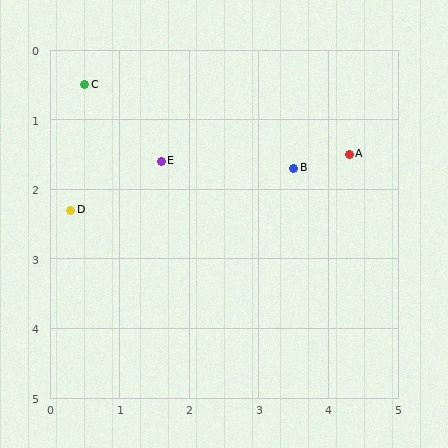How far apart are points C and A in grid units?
Points C and A are about 3.9 grid units apart.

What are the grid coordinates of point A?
Point A is at approximately (4.3, 1.5).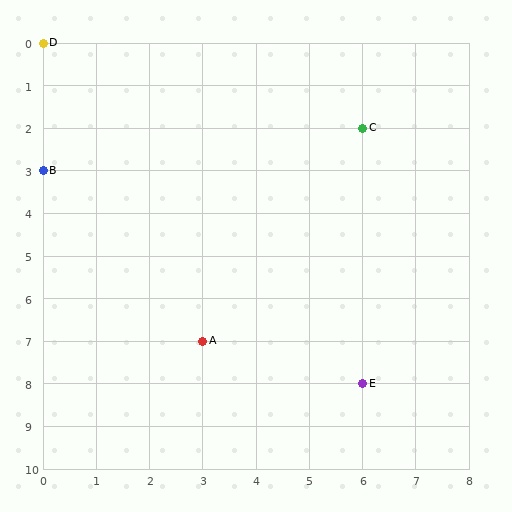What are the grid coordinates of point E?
Point E is at grid coordinates (6, 8).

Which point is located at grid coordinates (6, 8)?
Point E is at (6, 8).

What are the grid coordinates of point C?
Point C is at grid coordinates (6, 2).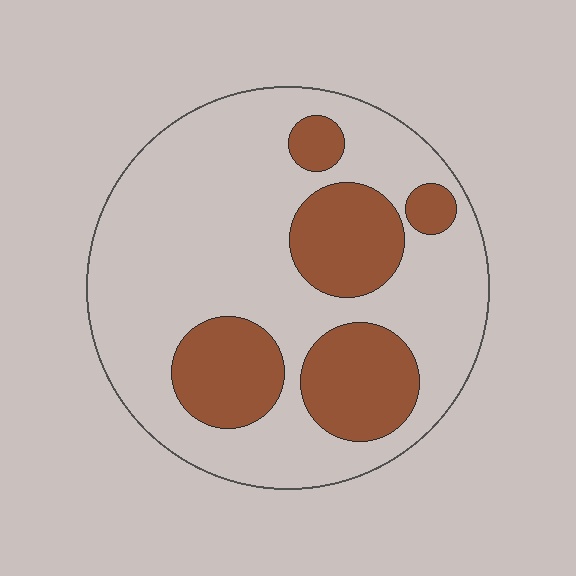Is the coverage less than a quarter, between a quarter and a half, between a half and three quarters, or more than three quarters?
Between a quarter and a half.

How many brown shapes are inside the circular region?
5.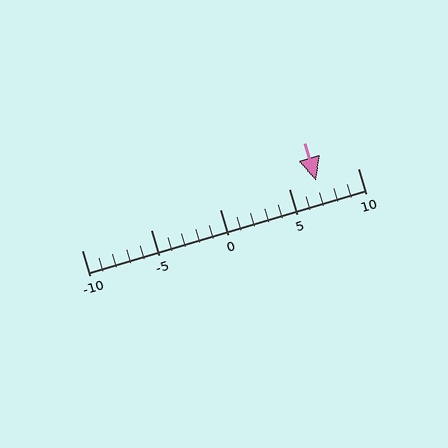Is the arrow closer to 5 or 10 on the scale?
The arrow is closer to 5.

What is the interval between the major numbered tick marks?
The major tick marks are spaced 5 units apart.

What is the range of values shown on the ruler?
The ruler shows values from -10 to 10.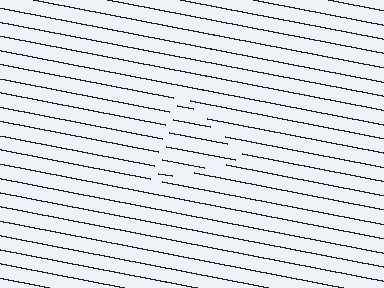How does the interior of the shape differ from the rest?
The interior of the shape contains the same grating, shifted by half a period — the contour is defined by the phase discontinuity where line-ends from the inner and outer gratings abut.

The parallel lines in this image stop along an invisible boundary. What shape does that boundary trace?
An illusory triangle. The interior of the shape contains the same grating, shifted by half a period — the contour is defined by the phase discontinuity where line-ends from the inner and outer gratings abut.